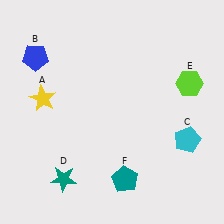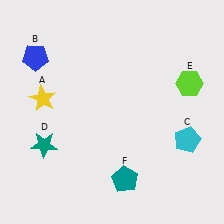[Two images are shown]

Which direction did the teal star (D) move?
The teal star (D) moved up.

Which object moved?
The teal star (D) moved up.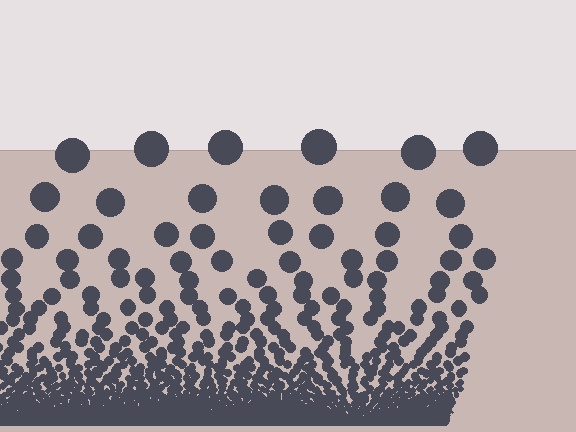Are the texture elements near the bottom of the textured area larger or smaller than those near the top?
Smaller. The gradient is inverted — elements near the bottom are smaller and denser.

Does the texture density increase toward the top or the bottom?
Density increases toward the bottom.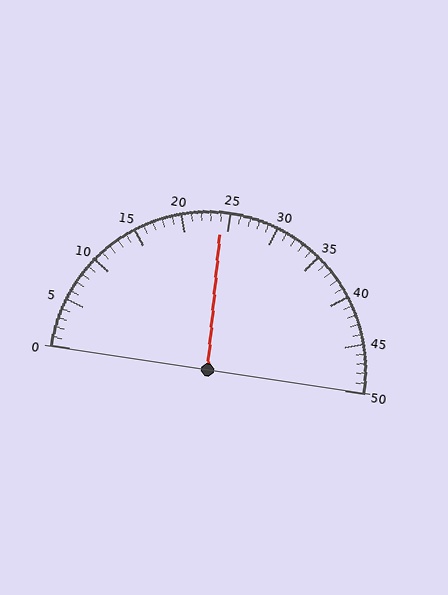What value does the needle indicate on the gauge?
The needle indicates approximately 24.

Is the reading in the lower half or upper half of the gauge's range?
The reading is in the lower half of the range (0 to 50).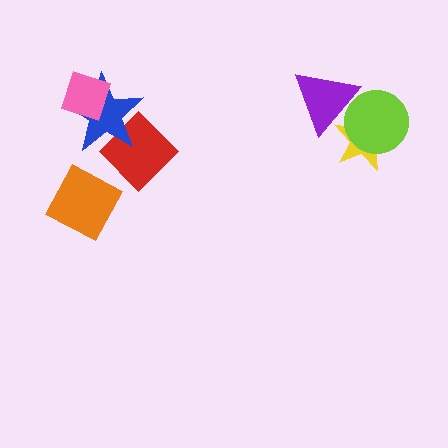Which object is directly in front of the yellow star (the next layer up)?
The lime circle is directly in front of the yellow star.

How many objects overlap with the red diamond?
1 object overlaps with the red diamond.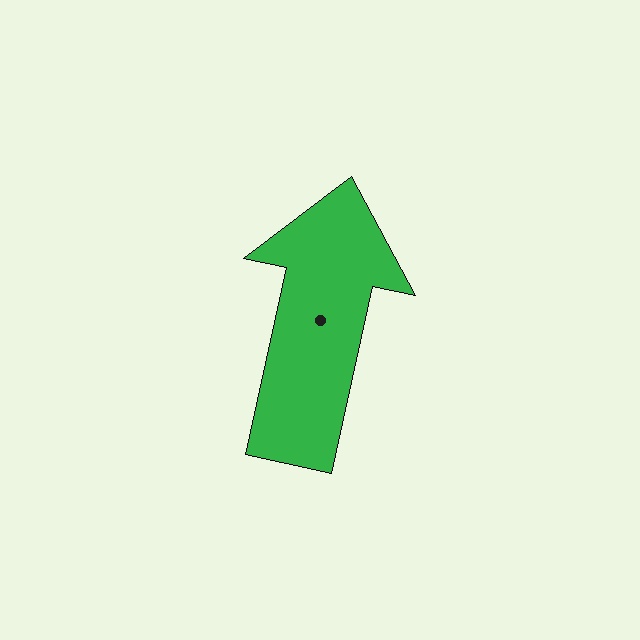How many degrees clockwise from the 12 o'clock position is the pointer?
Approximately 12 degrees.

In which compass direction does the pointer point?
North.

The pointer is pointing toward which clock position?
Roughly 12 o'clock.